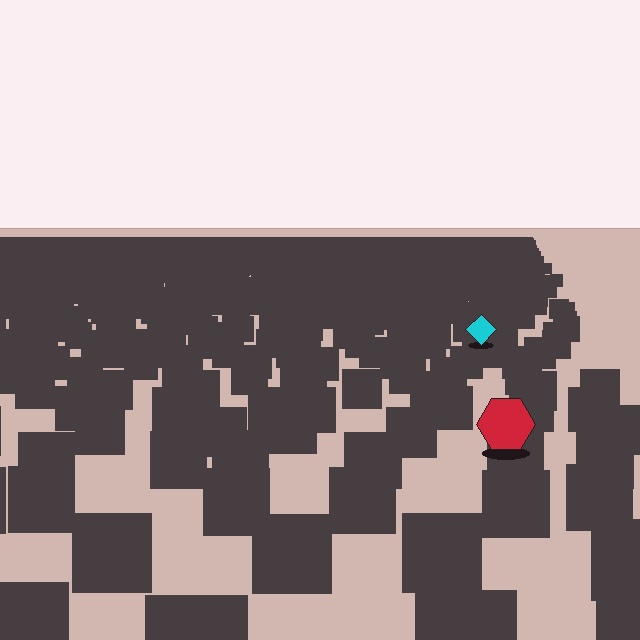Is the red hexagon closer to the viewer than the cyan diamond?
Yes. The red hexagon is closer — you can tell from the texture gradient: the ground texture is coarser near it.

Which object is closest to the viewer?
The red hexagon is closest. The texture marks near it are larger and more spread out.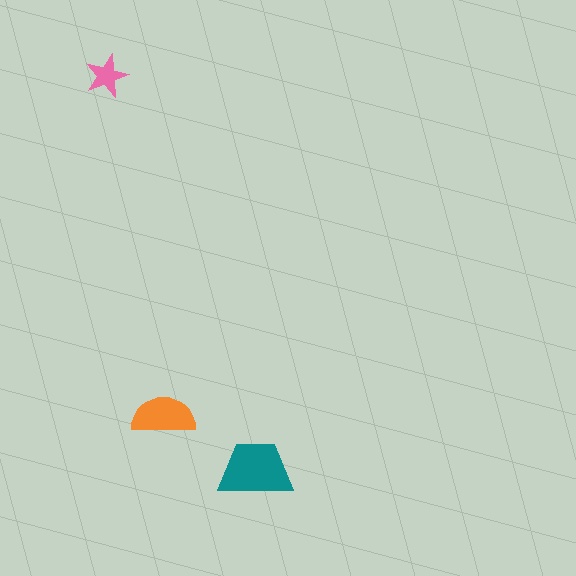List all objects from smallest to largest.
The pink star, the orange semicircle, the teal trapezoid.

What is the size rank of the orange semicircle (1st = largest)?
2nd.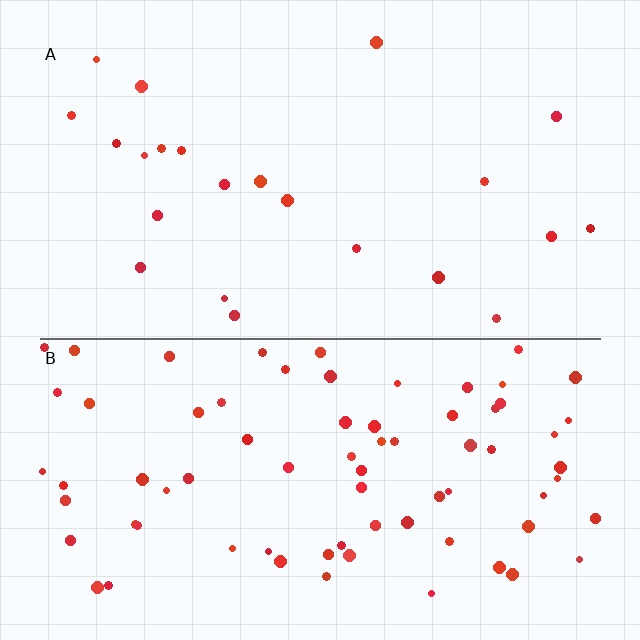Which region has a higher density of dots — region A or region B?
B (the bottom).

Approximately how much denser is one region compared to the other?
Approximately 3.3× — region B over region A.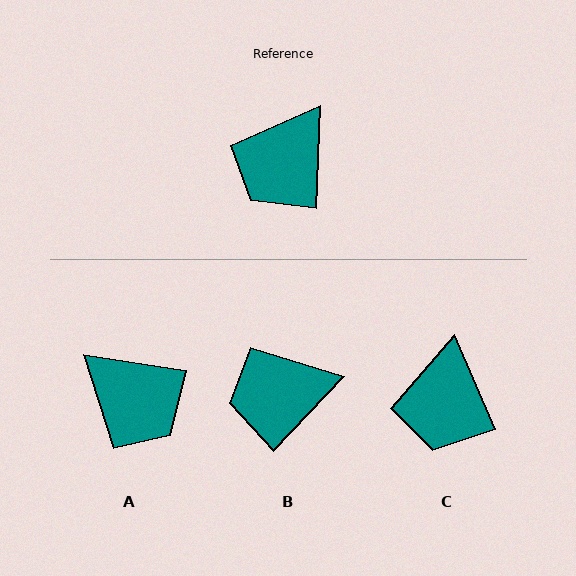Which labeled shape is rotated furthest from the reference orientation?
A, about 84 degrees away.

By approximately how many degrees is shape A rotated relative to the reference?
Approximately 84 degrees counter-clockwise.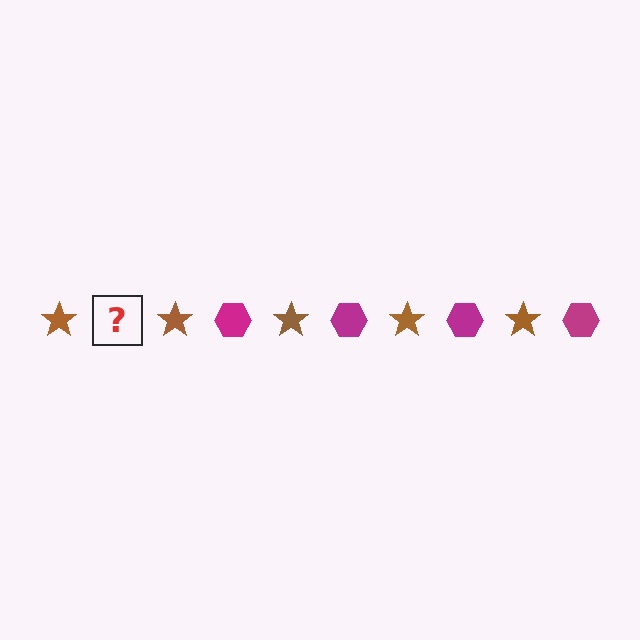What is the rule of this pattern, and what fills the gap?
The rule is that the pattern alternates between brown star and magenta hexagon. The gap should be filled with a magenta hexagon.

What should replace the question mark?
The question mark should be replaced with a magenta hexagon.